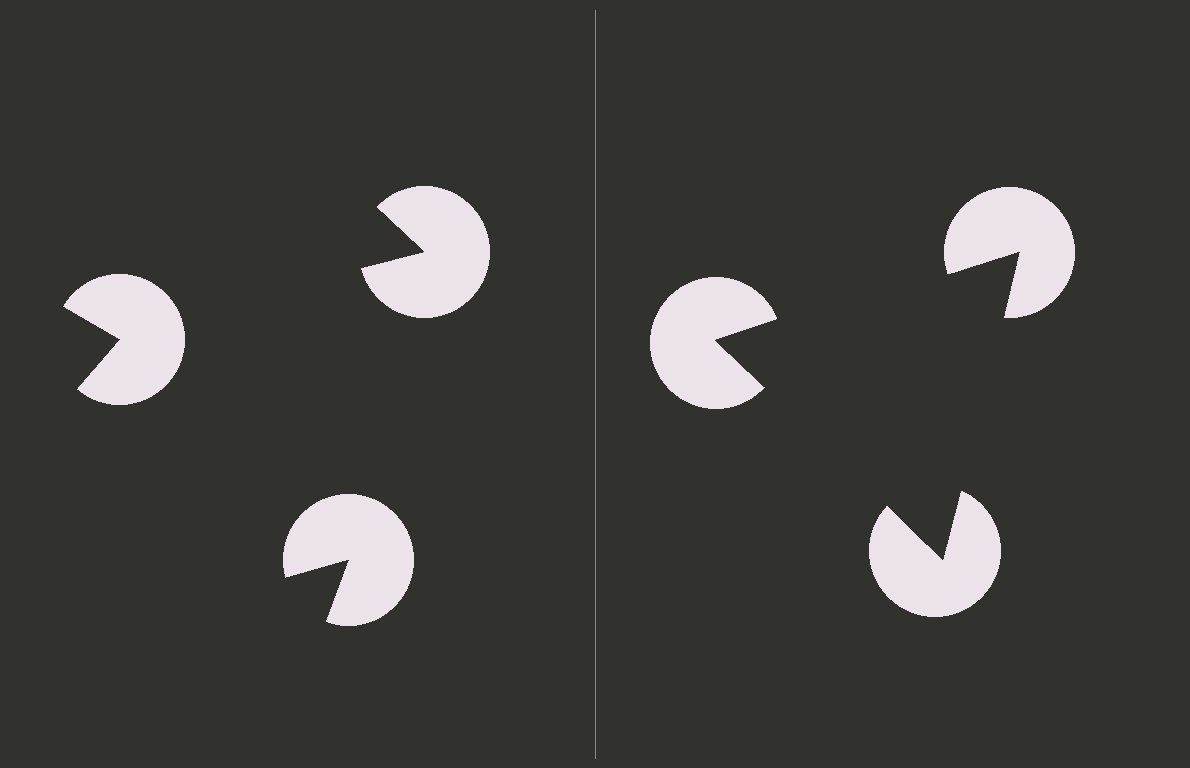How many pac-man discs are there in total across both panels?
6 — 3 on each side.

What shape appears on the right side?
An illusory triangle.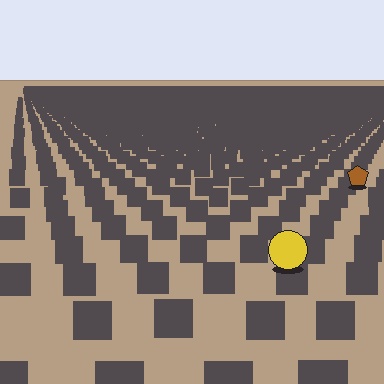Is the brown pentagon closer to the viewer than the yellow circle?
No. The yellow circle is closer — you can tell from the texture gradient: the ground texture is coarser near it.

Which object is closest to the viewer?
The yellow circle is closest. The texture marks near it are larger and more spread out.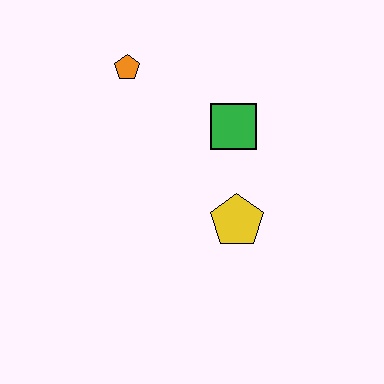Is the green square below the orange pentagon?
Yes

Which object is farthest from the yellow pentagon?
The orange pentagon is farthest from the yellow pentagon.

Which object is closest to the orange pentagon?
The green square is closest to the orange pentagon.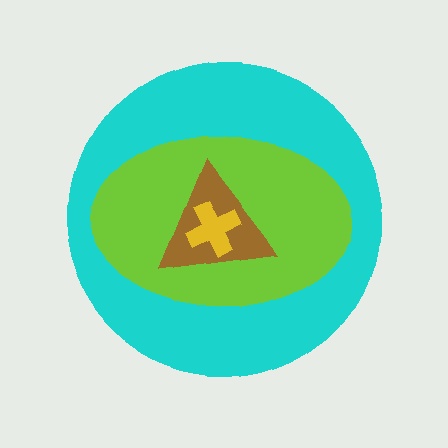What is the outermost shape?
The cyan circle.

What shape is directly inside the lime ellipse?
The brown triangle.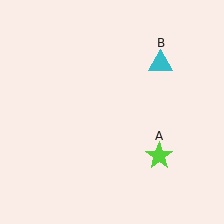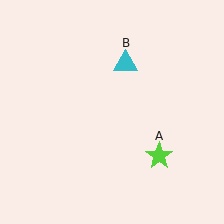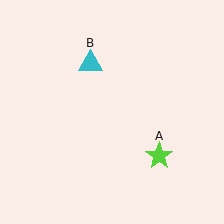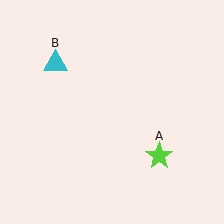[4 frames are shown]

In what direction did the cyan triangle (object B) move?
The cyan triangle (object B) moved left.